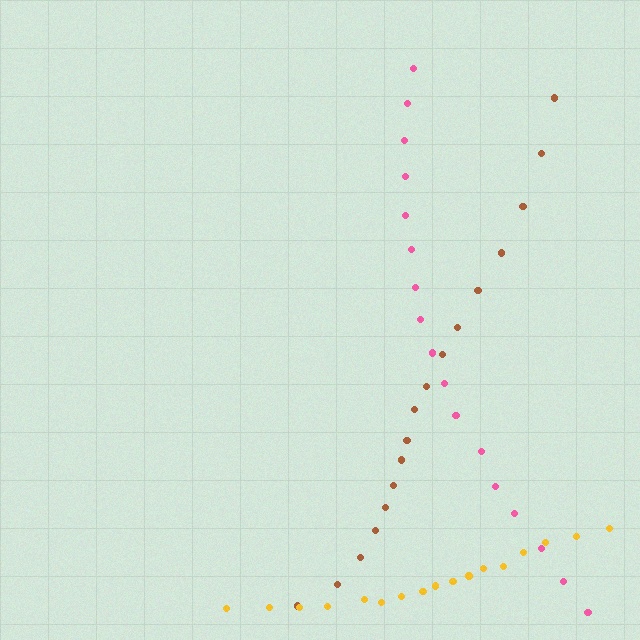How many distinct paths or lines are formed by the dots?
There are 3 distinct paths.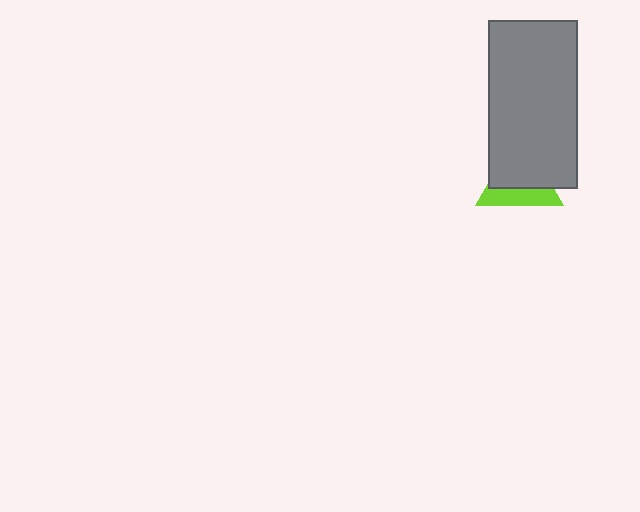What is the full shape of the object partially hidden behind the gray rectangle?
The partially hidden object is a lime triangle.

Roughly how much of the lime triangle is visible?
A small part of it is visible (roughly 38%).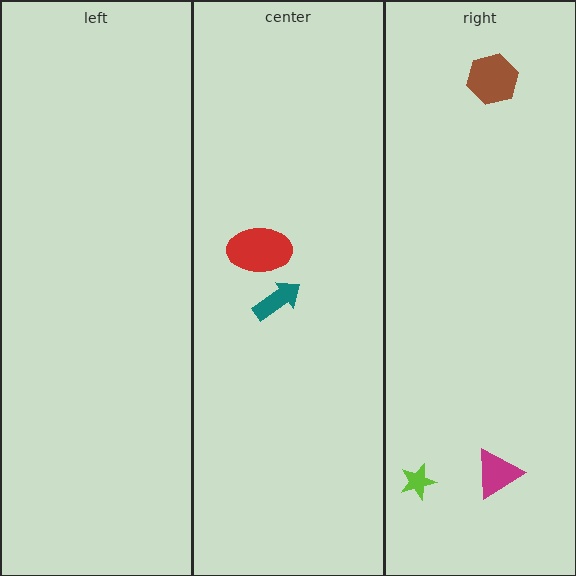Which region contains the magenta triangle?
The right region.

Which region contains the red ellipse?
The center region.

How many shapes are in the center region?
2.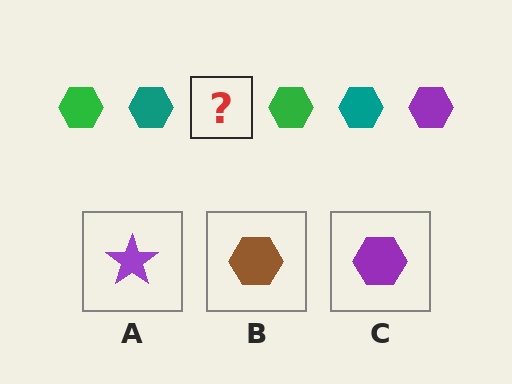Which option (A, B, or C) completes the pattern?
C.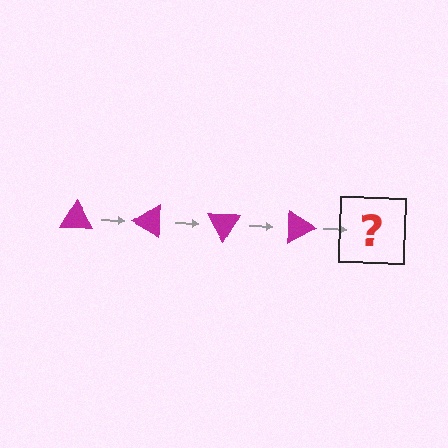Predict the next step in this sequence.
The next step is a magenta triangle rotated 120 degrees.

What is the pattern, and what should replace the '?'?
The pattern is that the triangle rotates 30 degrees each step. The '?' should be a magenta triangle rotated 120 degrees.